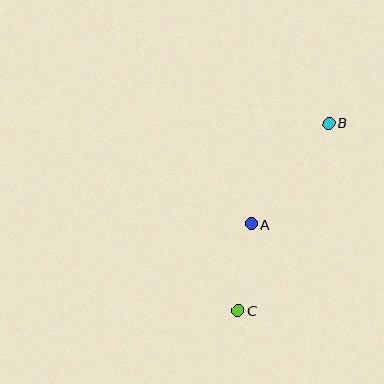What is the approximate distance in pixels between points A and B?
The distance between A and B is approximately 127 pixels.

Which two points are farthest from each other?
Points B and C are farthest from each other.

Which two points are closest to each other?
Points A and C are closest to each other.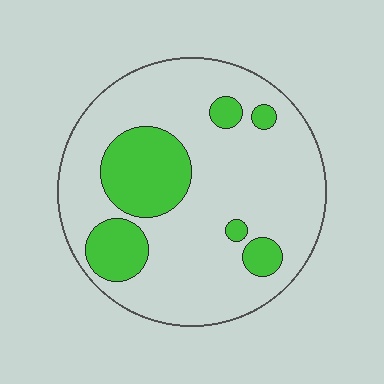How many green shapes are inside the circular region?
6.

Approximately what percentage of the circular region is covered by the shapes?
Approximately 25%.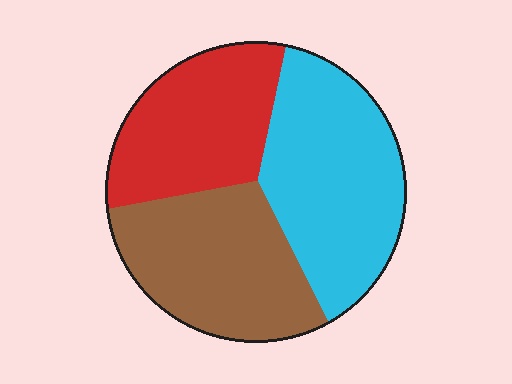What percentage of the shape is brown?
Brown takes up about one third (1/3) of the shape.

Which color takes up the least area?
Red, at roughly 30%.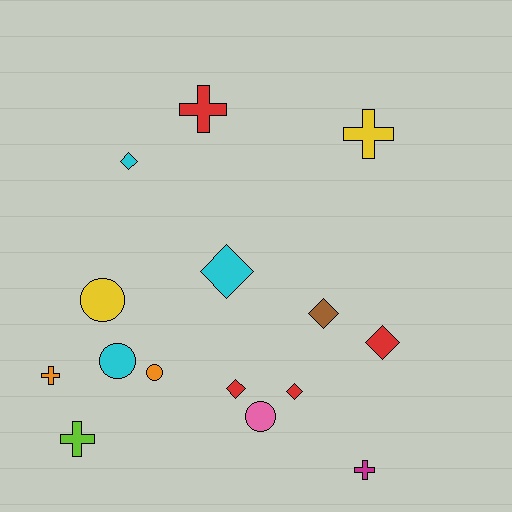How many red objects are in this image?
There are 4 red objects.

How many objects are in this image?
There are 15 objects.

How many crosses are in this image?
There are 5 crosses.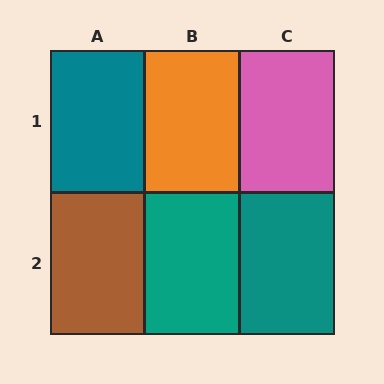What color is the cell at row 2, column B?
Teal.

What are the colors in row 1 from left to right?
Teal, orange, pink.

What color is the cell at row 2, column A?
Brown.